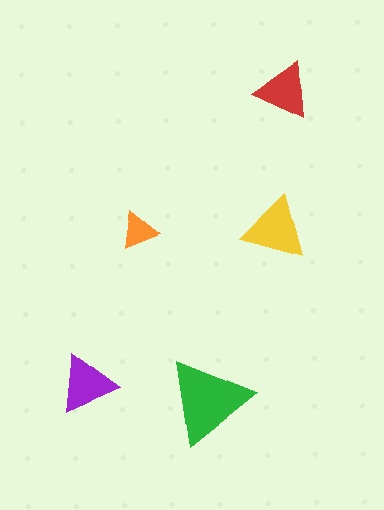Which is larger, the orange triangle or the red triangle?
The red one.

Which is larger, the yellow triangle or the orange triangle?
The yellow one.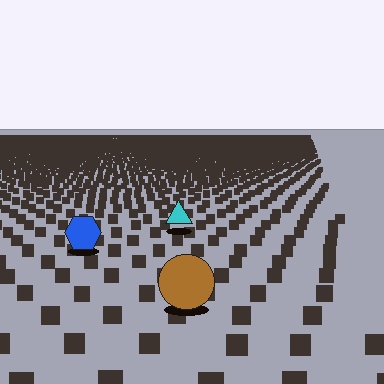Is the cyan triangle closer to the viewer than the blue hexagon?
No. The blue hexagon is closer — you can tell from the texture gradient: the ground texture is coarser near it.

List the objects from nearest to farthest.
From nearest to farthest: the brown circle, the blue hexagon, the cyan triangle.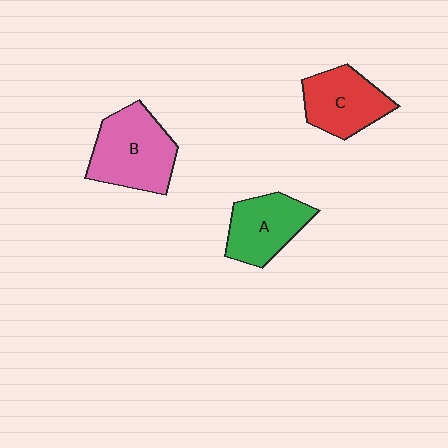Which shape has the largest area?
Shape B (pink).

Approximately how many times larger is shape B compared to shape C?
Approximately 1.3 times.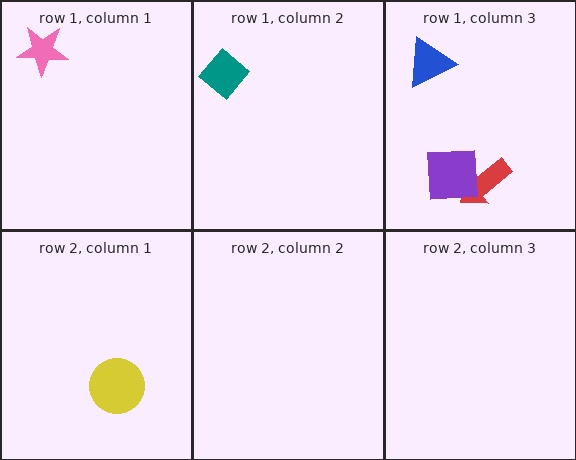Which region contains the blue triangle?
The row 1, column 3 region.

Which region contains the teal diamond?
The row 1, column 2 region.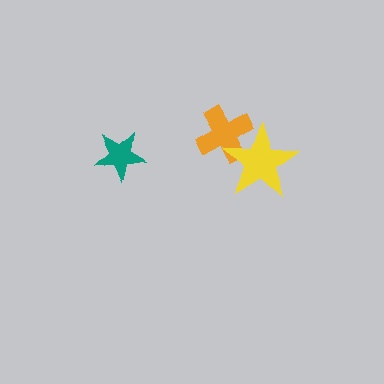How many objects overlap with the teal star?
0 objects overlap with the teal star.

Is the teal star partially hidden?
No, no other shape covers it.